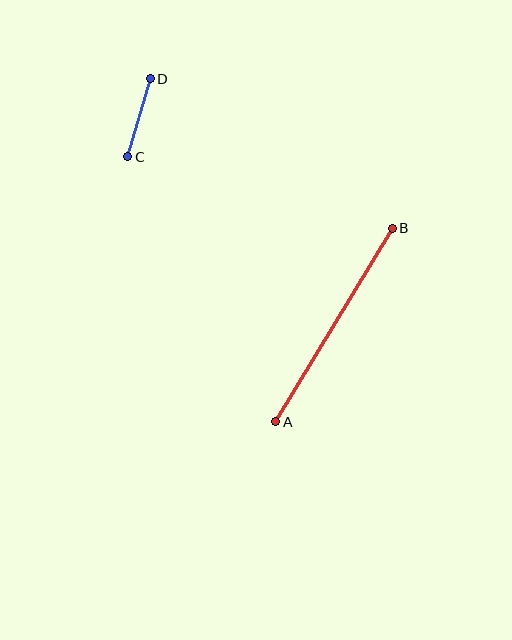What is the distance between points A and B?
The distance is approximately 226 pixels.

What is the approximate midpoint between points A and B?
The midpoint is at approximately (334, 325) pixels.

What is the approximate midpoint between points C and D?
The midpoint is at approximately (139, 118) pixels.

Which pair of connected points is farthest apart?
Points A and B are farthest apart.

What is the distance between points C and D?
The distance is approximately 81 pixels.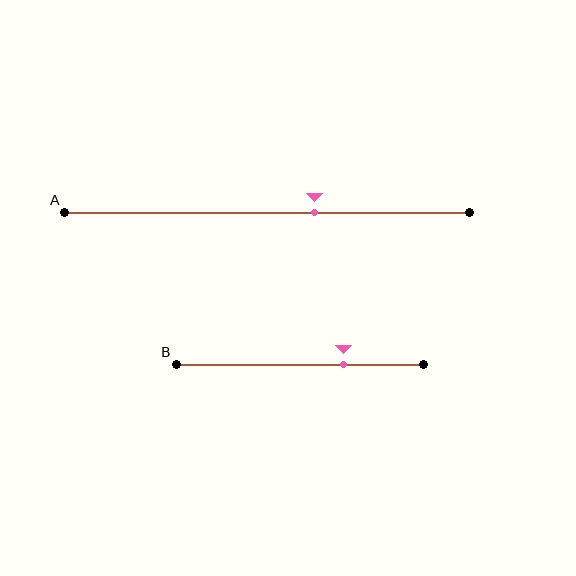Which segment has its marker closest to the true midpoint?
Segment A has its marker closest to the true midpoint.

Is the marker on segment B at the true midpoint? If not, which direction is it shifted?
No, the marker on segment B is shifted to the right by about 18% of the segment length.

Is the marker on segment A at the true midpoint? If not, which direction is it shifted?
No, the marker on segment A is shifted to the right by about 12% of the segment length.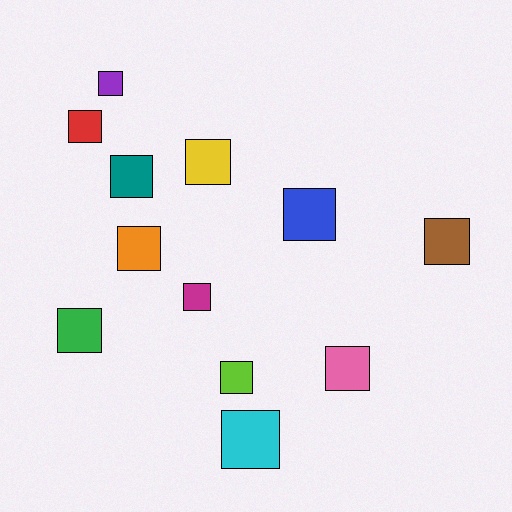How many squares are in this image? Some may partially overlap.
There are 12 squares.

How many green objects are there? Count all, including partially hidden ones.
There is 1 green object.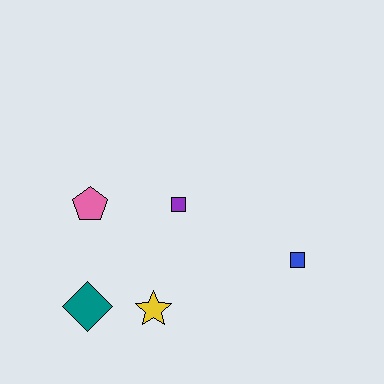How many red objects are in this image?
There are no red objects.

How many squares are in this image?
There are 2 squares.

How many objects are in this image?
There are 5 objects.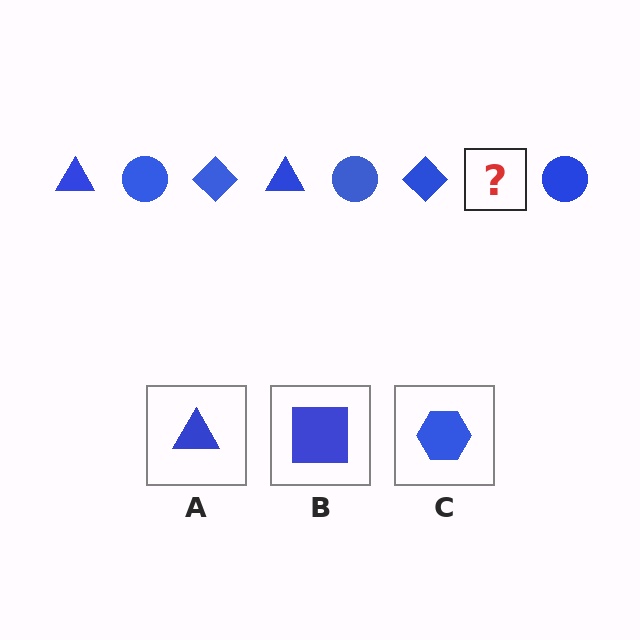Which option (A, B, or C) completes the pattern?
A.